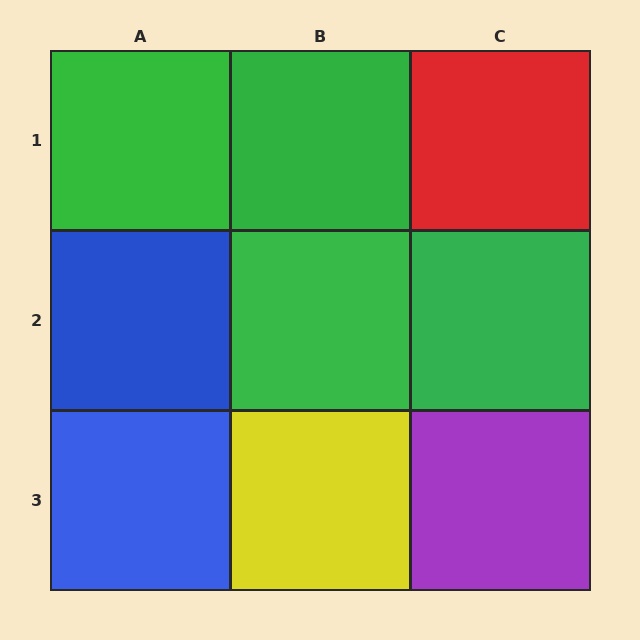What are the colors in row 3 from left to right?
Blue, yellow, purple.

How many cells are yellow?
1 cell is yellow.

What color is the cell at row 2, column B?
Green.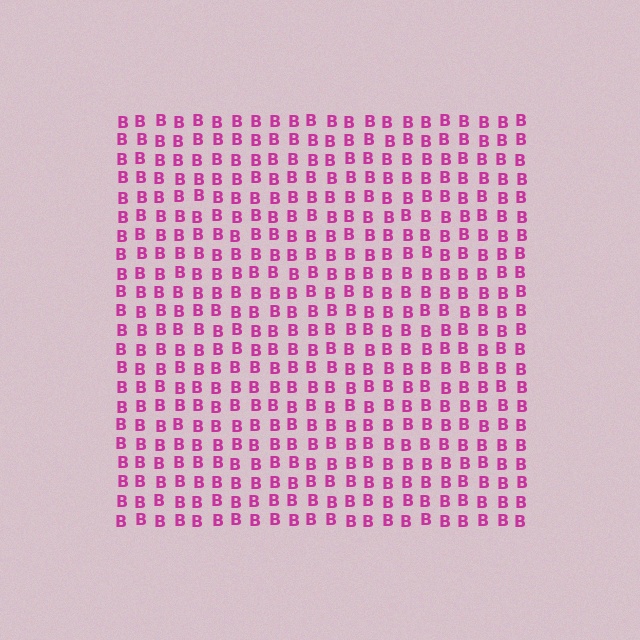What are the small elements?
The small elements are letter B's.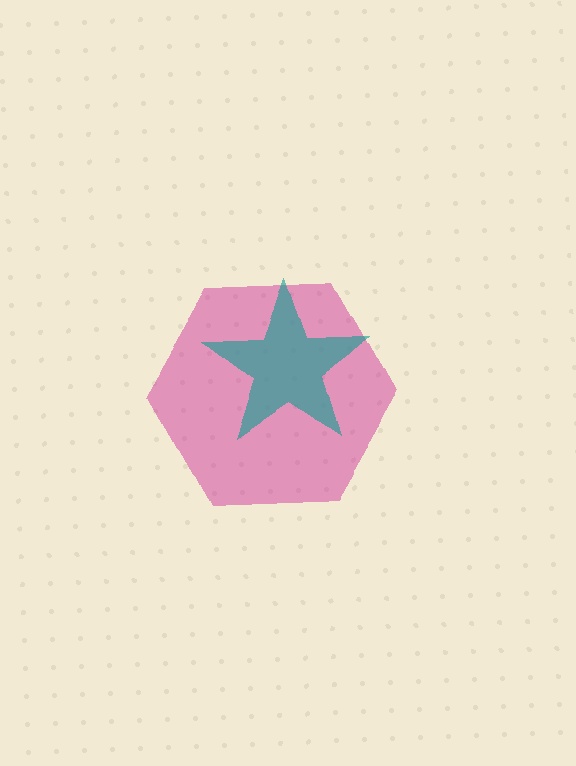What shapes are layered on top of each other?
The layered shapes are: a magenta hexagon, a teal star.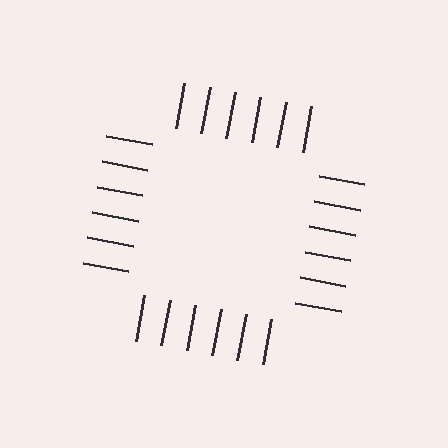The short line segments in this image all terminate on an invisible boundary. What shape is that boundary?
An illusory square — the line segments terminate on its edges but no continuous stroke is drawn.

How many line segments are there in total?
24 — 6 along each of the 4 edges.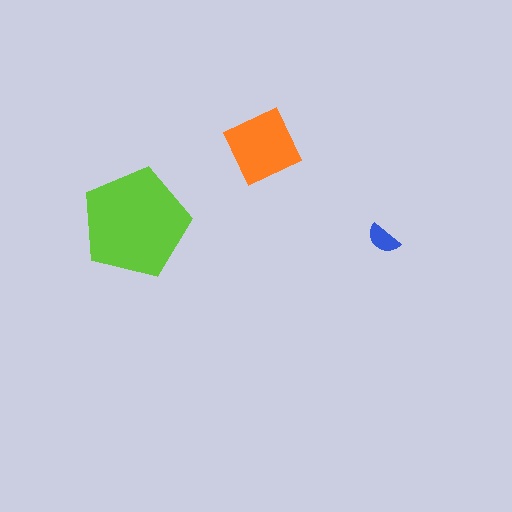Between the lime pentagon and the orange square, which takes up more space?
The lime pentagon.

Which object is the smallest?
The blue semicircle.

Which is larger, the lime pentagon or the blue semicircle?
The lime pentagon.